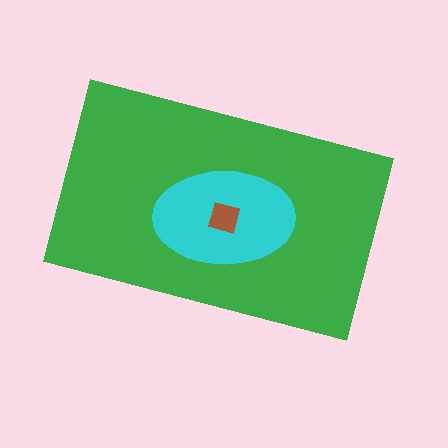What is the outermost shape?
The green rectangle.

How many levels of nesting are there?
3.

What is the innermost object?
The brown square.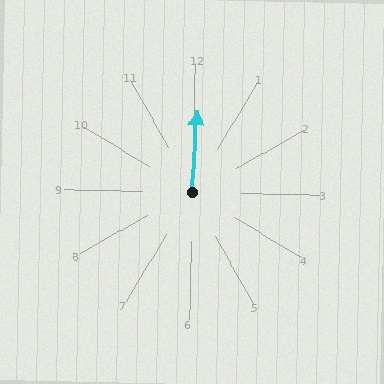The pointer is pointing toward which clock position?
Roughly 12 o'clock.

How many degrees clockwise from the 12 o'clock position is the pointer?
Approximately 2 degrees.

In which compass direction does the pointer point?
North.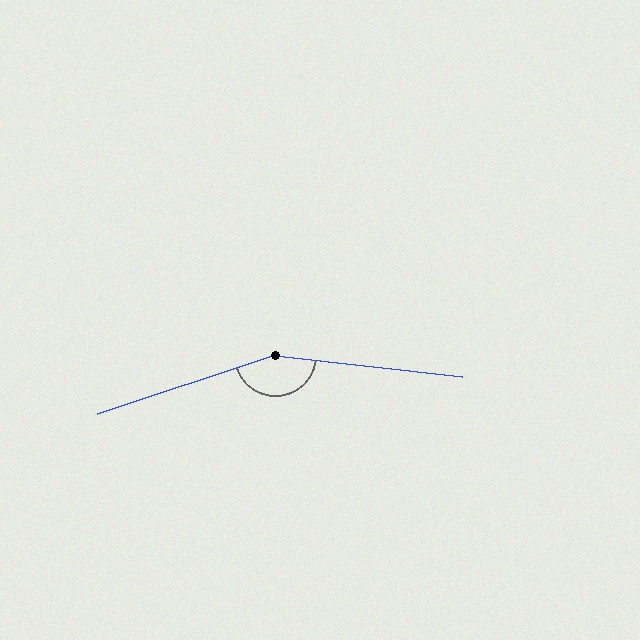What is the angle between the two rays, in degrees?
Approximately 155 degrees.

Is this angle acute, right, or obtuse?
It is obtuse.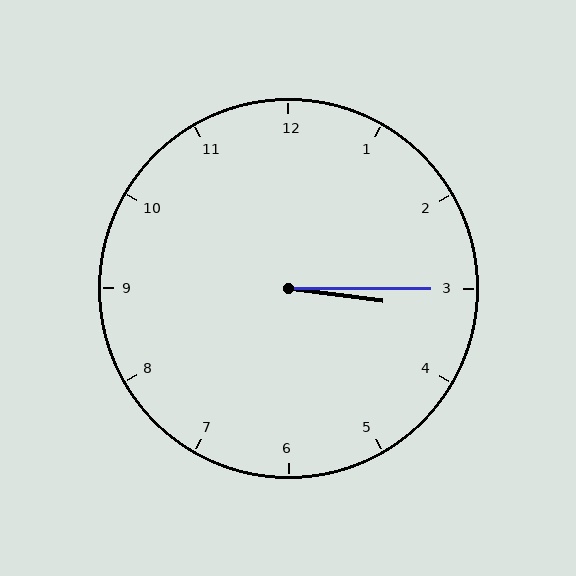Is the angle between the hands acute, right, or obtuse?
It is acute.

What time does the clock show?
3:15.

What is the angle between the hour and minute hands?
Approximately 8 degrees.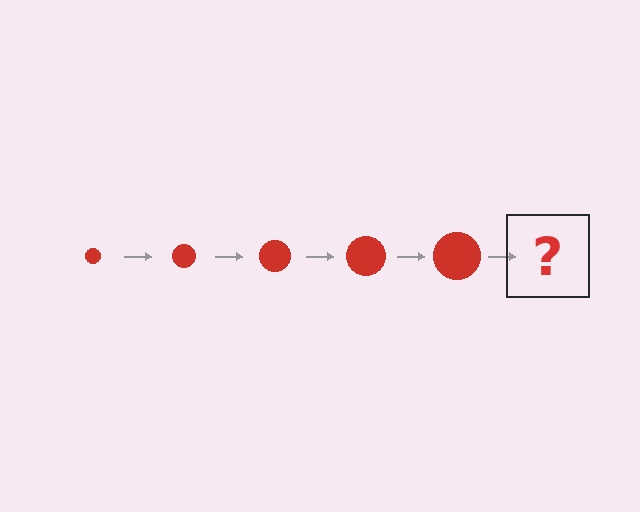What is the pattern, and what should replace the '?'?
The pattern is that the circle gets progressively larger each step. The '?' should be a red circle, larger than the previous one.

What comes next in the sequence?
The next element should be a red circle, larger than the previous one.